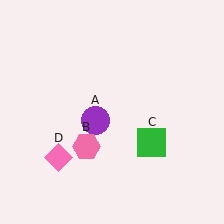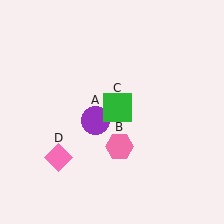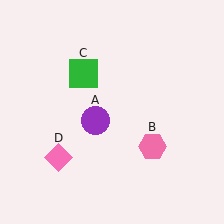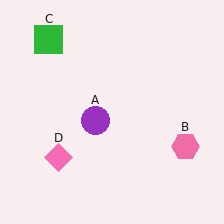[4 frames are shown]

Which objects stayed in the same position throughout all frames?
Purple circle (object A) and pink diamond (object D) remained stationary.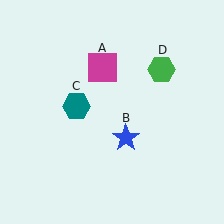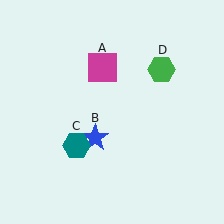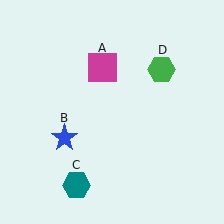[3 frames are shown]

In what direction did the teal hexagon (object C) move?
The teal hexagon (object C) moved down.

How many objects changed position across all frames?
2 objects changed position: blue star (object B), teal hexagon (object C).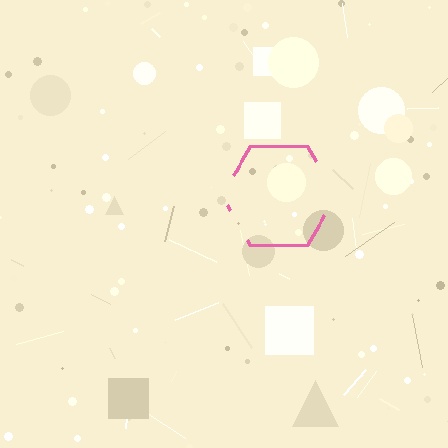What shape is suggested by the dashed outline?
The dashed outline suggests a hexagon.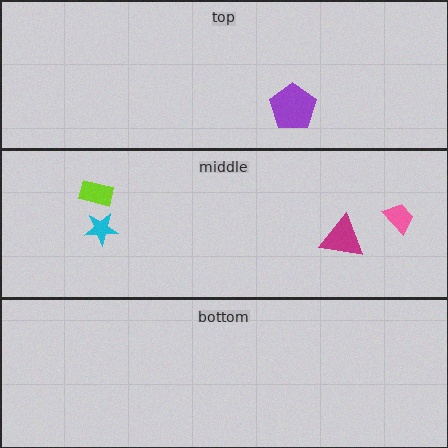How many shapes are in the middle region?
4.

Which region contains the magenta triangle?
The middle region.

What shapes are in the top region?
The purple pentagon.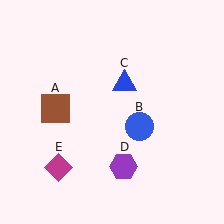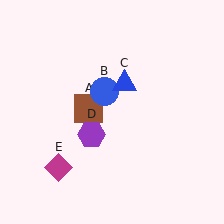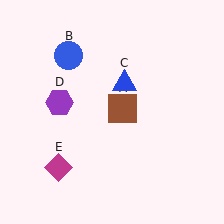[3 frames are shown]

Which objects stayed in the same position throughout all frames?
Blue triangle (object C) and magenta diamond (object E) remained stationary.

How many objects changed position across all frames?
3 objects changed position: brown square (object A), blue circle (object B), purple hexagon (object D).